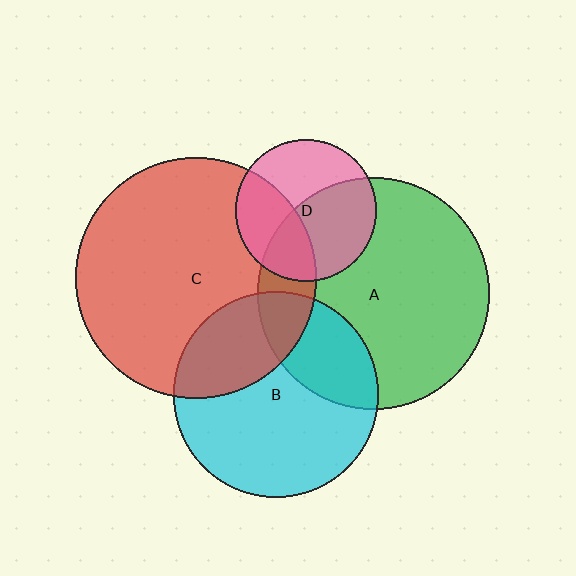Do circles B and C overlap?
Yes.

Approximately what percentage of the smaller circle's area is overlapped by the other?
Approximately 30%.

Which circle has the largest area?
Circle C (red).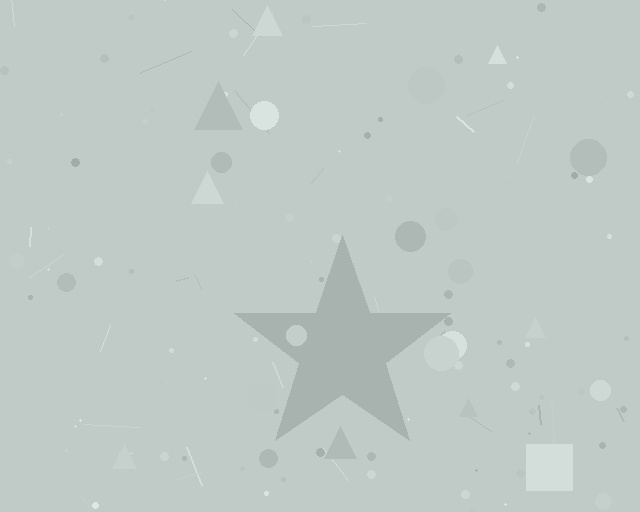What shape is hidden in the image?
A star is hidden in the image.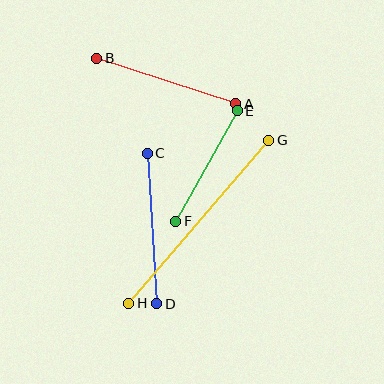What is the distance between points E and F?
The distance is approximately 127 pixels.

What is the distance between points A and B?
The distance is approximately 146 pixels.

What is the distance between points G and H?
The distance is approximately 215 pixels.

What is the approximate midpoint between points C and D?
The midpoint is at approximately (152, 229) pixels.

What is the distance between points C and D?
The distance is approximately 151 pixels.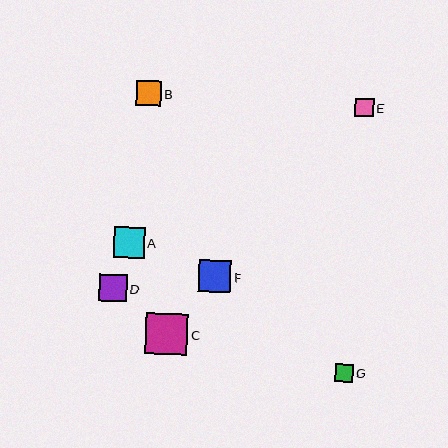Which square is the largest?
Square C is the largest with a size of approximately 42 pixels.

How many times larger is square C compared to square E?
Square C is approximately 2.2 times the size of square E.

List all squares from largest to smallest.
From largest to smallest: C, F, A, D, B, E, G.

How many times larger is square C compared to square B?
Square C is approximately 1.7 times the size of square B.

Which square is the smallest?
Square G is the smallest with a size of approximately 18 pixels.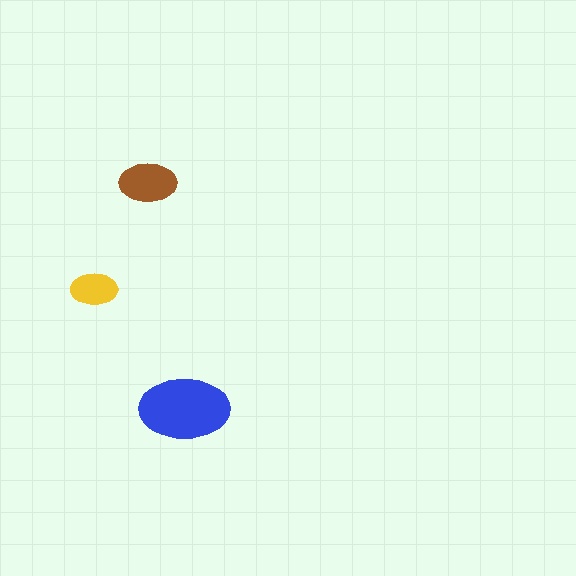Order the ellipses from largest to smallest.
the blue one, the brown one, the yellow one.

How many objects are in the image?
There are 3 objects in the image.